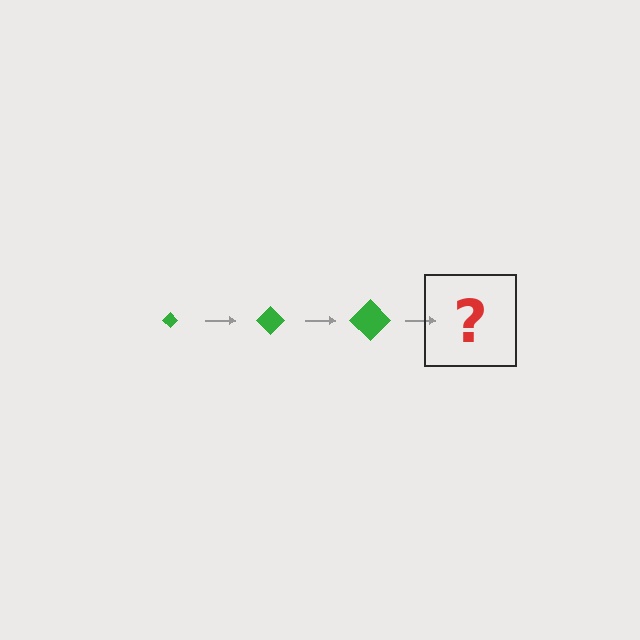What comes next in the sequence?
The next element should be a green diamond, larger than the previous one.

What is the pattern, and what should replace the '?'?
The pattern is that the diamond gets progressively larger each step. The '?' should be a green diamond, larger than the previous one.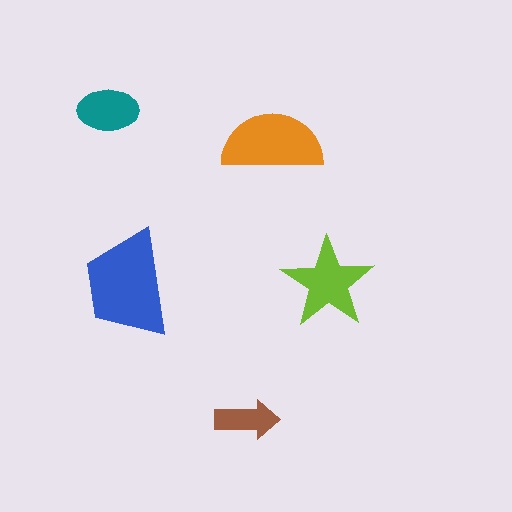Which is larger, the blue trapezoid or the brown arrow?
The blue trapezoid.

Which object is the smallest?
The brown arrow.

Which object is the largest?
The blue trapezoid.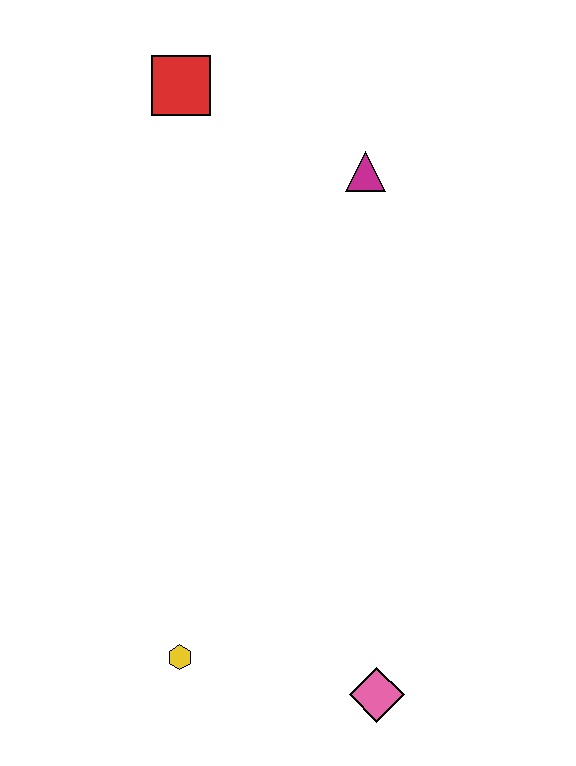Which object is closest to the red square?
The magenta triangle is closest to the red square.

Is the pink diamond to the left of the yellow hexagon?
No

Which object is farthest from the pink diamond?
The red square is farthest from the pink diamond.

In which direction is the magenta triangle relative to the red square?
The magenta triangle is to the right of the red square.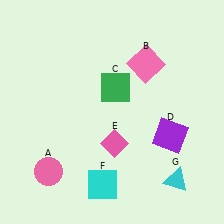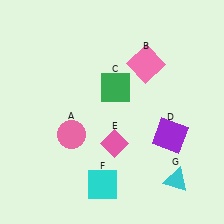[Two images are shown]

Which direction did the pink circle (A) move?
The pink circle (A) moved up.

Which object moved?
The pink circle (A) moved up.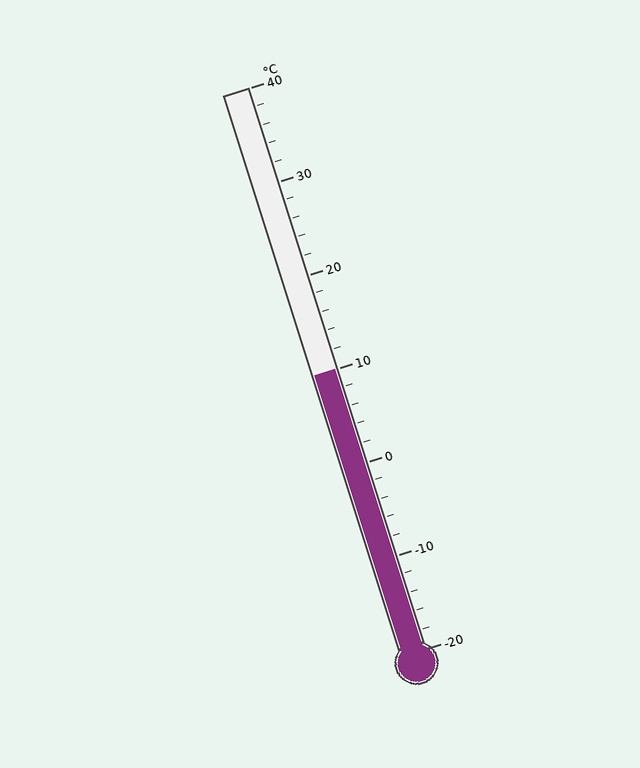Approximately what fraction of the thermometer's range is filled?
The thermometer is filled to approximately 50% of its range.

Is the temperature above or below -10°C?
The temperature is above -10°C.